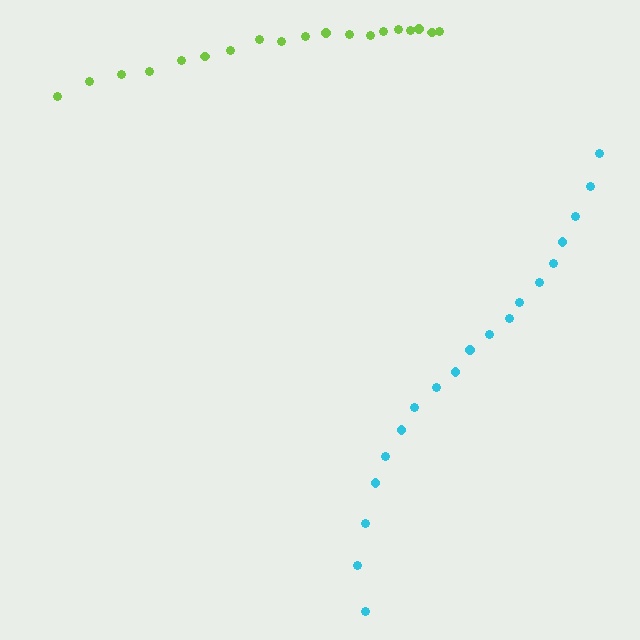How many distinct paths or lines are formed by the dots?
There are 2 distinct paths.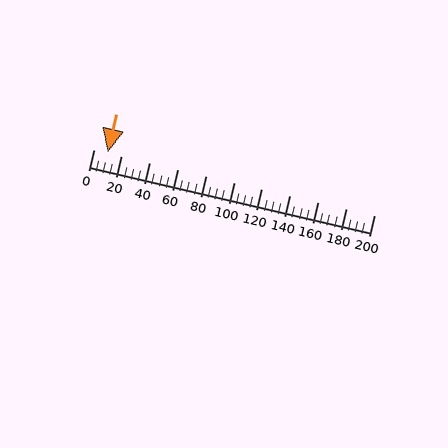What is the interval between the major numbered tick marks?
The major tick marks are spaced 20 units apart.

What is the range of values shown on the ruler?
The ruler shows values from 0 to 200.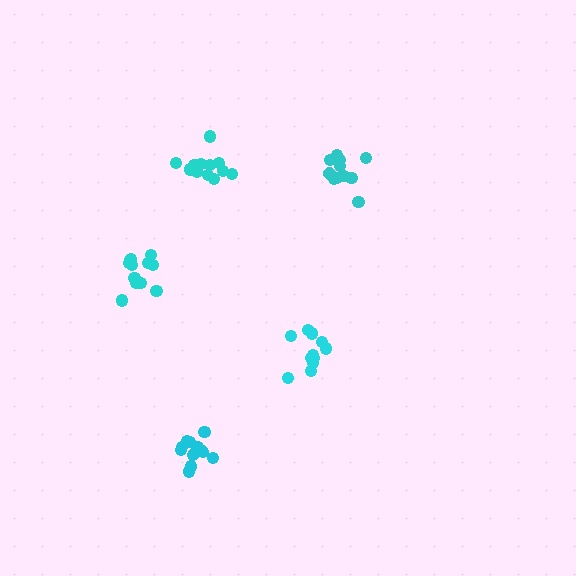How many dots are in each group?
Group 1: 11 dots, Group 2: 14 dots, Group 3: 11 dots, Group 4: 12 dots, Group 5: 13 dots (61 total).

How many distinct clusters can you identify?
There are 5 distinct clusters.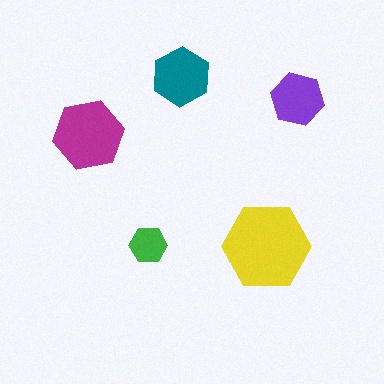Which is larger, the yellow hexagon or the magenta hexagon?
The yellow one.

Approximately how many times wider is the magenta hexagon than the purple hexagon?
About 1.5 times wider.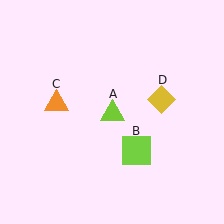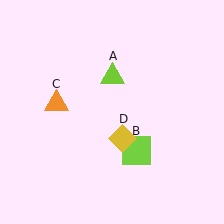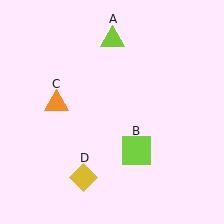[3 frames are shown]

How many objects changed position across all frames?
2 objects changed position: lime triangle (object A), yellow diamond (object D).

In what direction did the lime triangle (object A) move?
The lime triangle (object A) moved up.